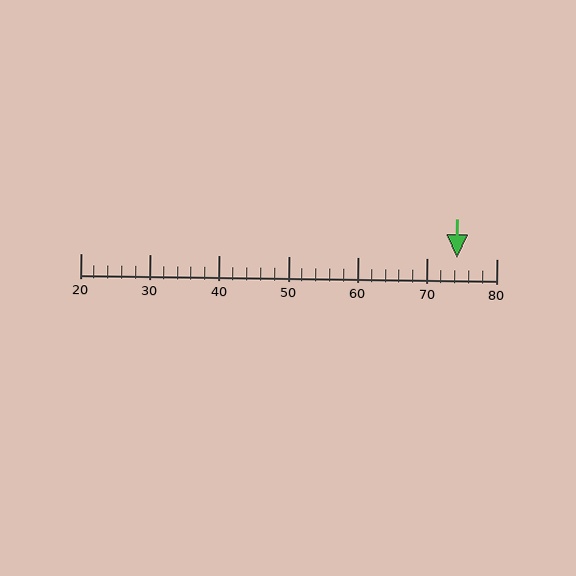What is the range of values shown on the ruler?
The ruler shows values from 20 to 80.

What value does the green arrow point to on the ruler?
The green arrow points to approximately 74.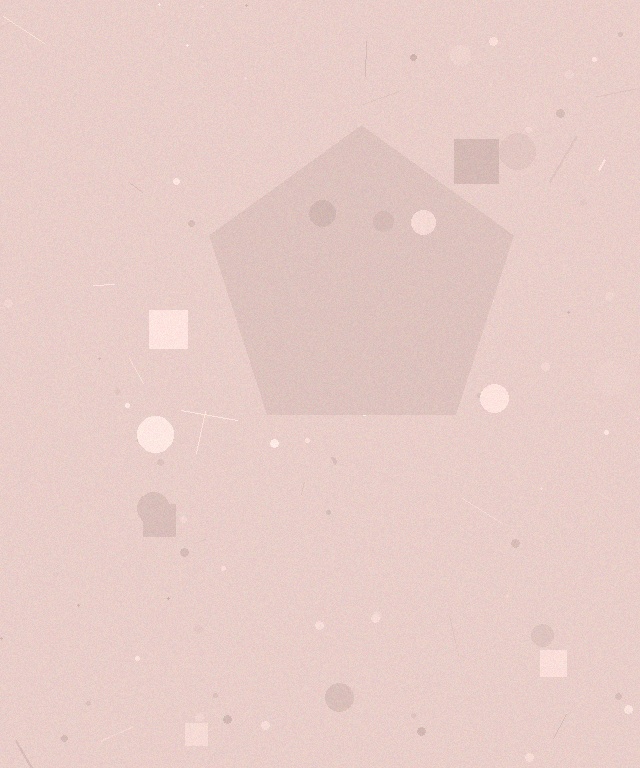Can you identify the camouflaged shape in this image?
The camouflaged shape is a pentagon.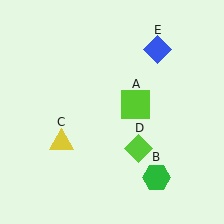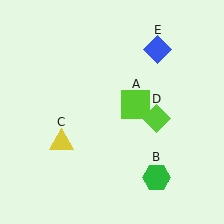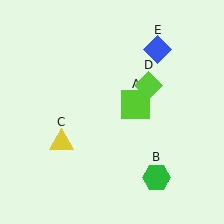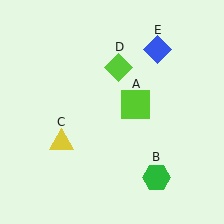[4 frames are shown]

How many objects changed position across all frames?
1 object changed position: lime diamond (object D).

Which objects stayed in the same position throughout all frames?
Lime square (object A) and green hexagon (object B) and yellow triangle (object C) and blue diamond (object E) remained stationary.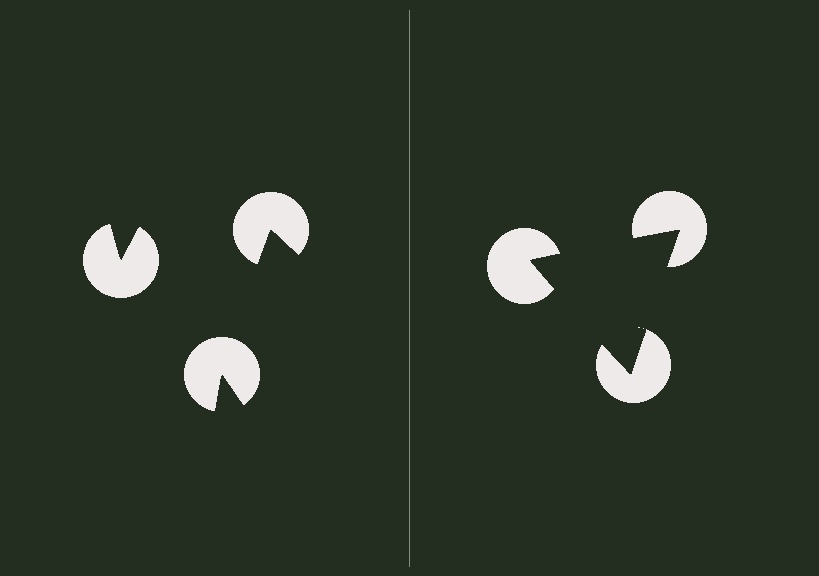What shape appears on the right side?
An illusory triangle.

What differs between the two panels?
The pac-man discs are positioned identically on both sides; only the wedge orientations differ. On the right they align to a triangle; on the left they are misaligned.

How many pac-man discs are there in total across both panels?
6 — 3 on each side.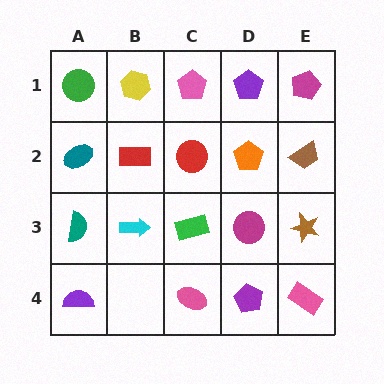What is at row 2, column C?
A red circle.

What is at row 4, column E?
A pink rectangle.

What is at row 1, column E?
A magenta pentagon.